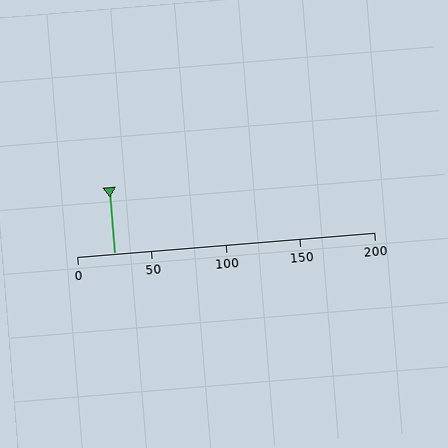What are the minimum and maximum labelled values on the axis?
The axis runs from 0 to 200.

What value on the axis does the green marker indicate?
The marker indicates approximately 25.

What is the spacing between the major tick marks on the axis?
The major ticks are spaced 50 apart.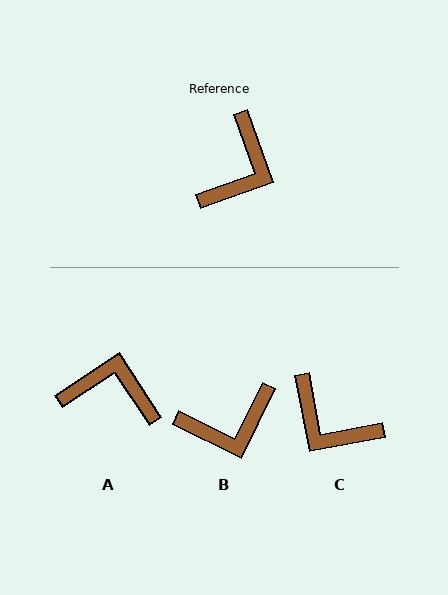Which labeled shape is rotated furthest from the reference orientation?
A, about 104 degrees away.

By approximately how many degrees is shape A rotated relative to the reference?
Approximately 104 degrees counter-clockwise.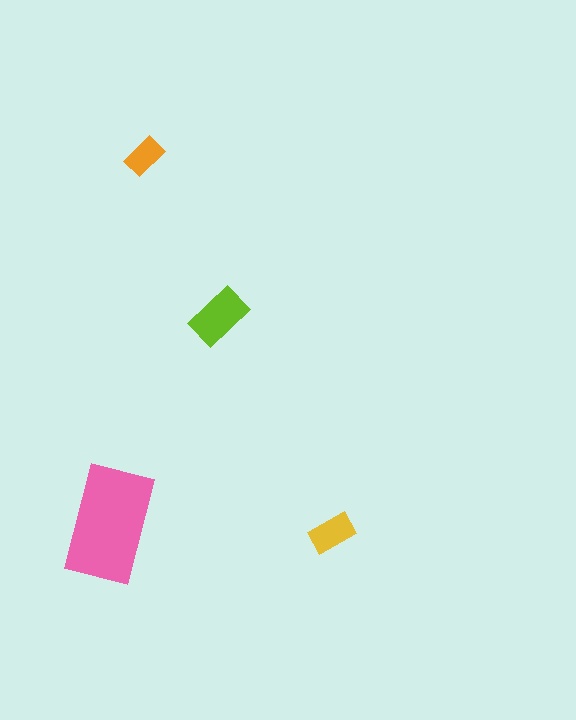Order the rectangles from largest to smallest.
the pink one, the lime one, the yellow one, the orange one.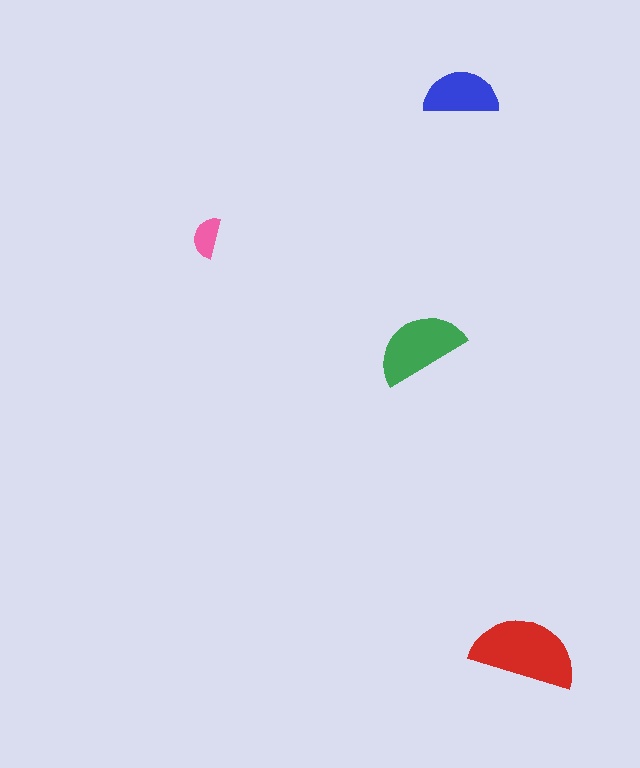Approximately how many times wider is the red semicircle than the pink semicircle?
About 2.5 times wider.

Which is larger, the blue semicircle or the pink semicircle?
The blue one.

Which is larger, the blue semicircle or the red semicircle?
The red one.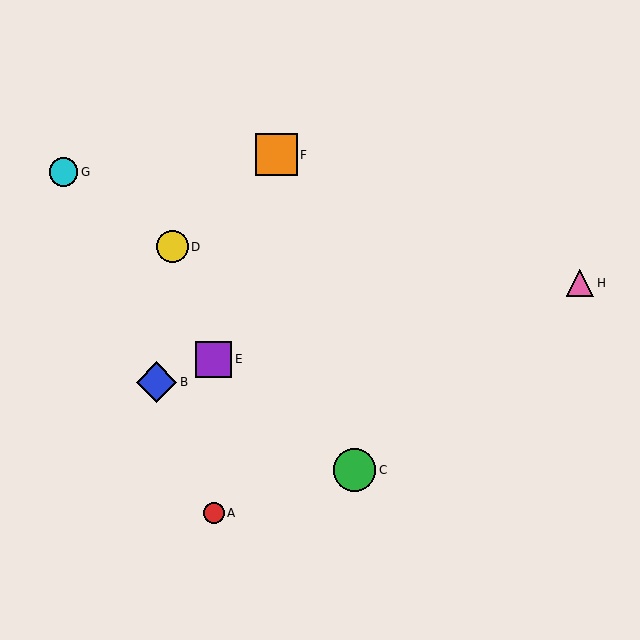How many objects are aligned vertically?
2 objects (A, E) are aligned vertically.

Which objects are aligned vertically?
Objects A, E are aligned vertically.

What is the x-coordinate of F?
Object F is at x≈276.